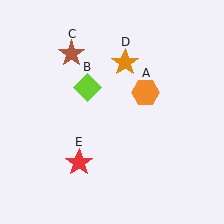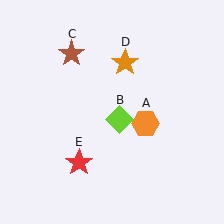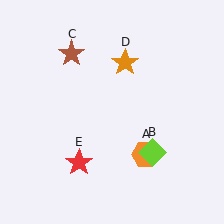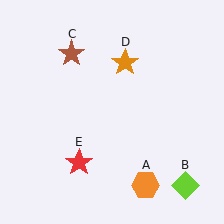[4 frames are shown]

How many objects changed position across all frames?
2 objects changed position: orange hexagon (object A), lime diamond (object B).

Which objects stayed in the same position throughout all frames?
Brown star (object C) and orange star (object D) and red star (object E) remained stationary.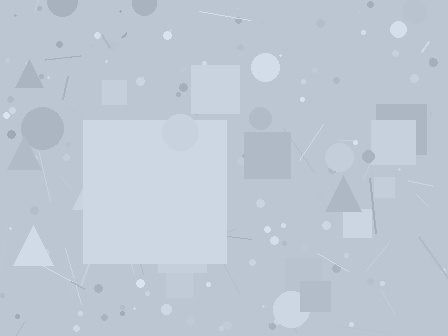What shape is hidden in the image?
A square is hidden in the image.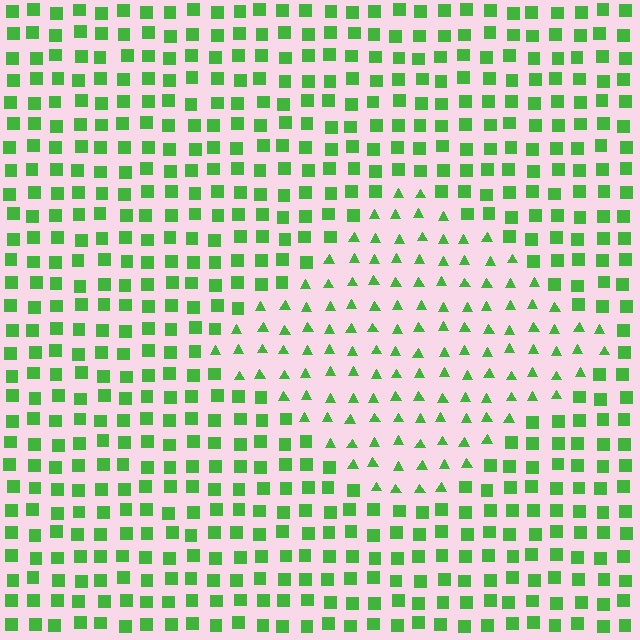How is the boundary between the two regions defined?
The boundary is defined by a change in element shape: triangles inside vs. squares outside. All elements share the same color and spacing.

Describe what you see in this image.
The image is filled with small green elements arranged in a uniform grid. A diamond-shaped region contains triangles, while the surrounding area contains squares. The boundary is defined purely by the change in element shape.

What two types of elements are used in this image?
The image uses triangles inside the diamond region and squares outside it.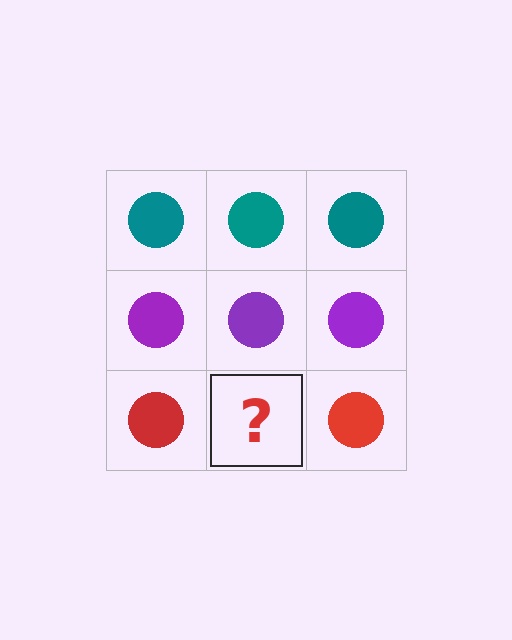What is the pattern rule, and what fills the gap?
The rule is that each row has a consistent color. The gap should be filled with a red circle.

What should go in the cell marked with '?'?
The missing cell should contain a red circle.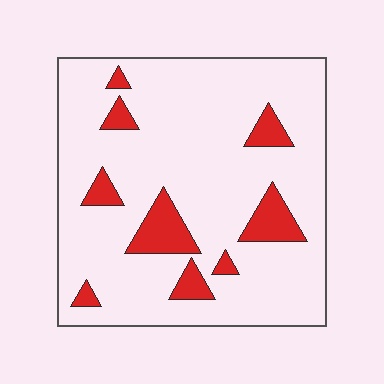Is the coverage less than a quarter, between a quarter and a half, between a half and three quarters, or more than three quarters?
Less than a quarter.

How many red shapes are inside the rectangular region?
9.